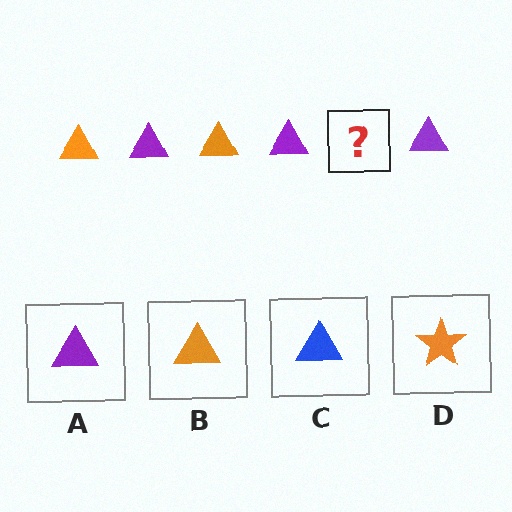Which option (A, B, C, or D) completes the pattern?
B.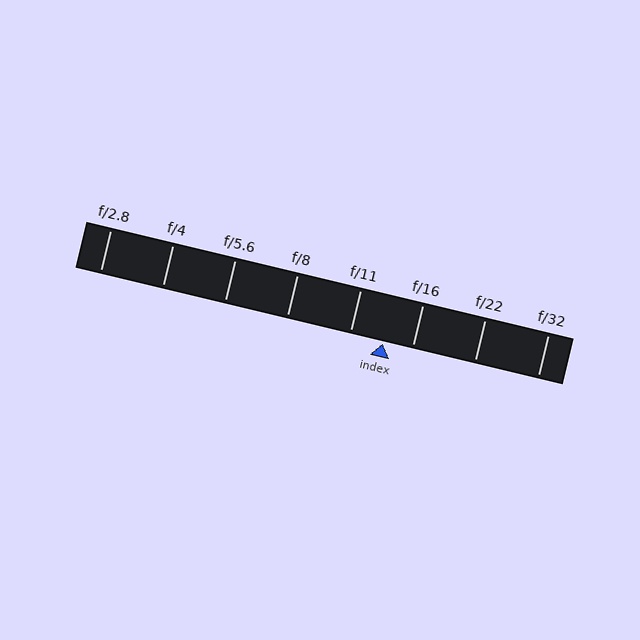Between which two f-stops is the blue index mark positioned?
The index mark is between f/11 and f/16.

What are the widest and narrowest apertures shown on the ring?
The widest aperture shown is f/2.8 and the narrowest is f/32.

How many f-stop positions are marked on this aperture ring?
There are 8 f-stop positions marked.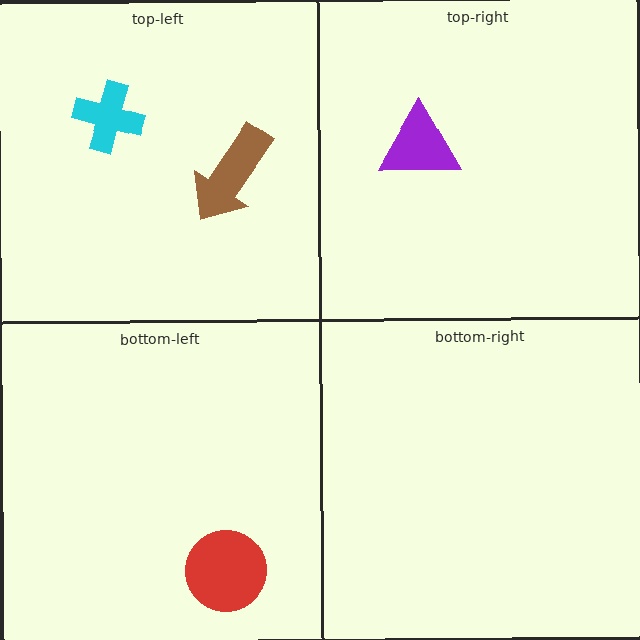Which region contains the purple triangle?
The top-right region.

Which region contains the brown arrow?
The top-left region.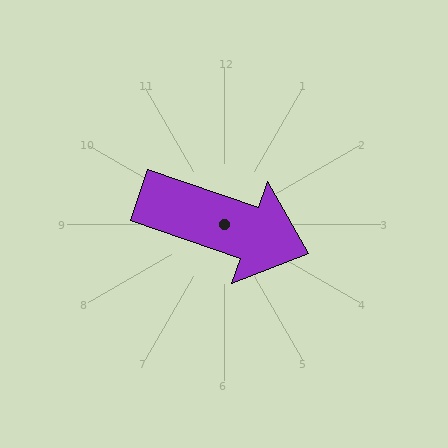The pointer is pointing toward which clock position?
Roughly 4 o'clock.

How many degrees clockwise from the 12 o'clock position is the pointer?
Approximately 109 degrees.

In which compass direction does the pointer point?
East.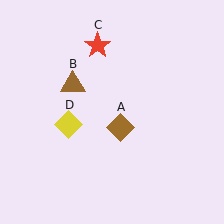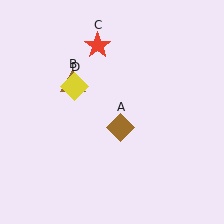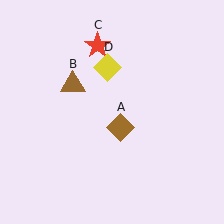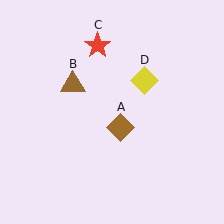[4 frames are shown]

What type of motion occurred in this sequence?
The yellow diamond (object D) rotated clockwise around the center of the scene.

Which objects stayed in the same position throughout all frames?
Brown diamond (object A) and brown triangle (object B) and red star (object C) remained stationary.